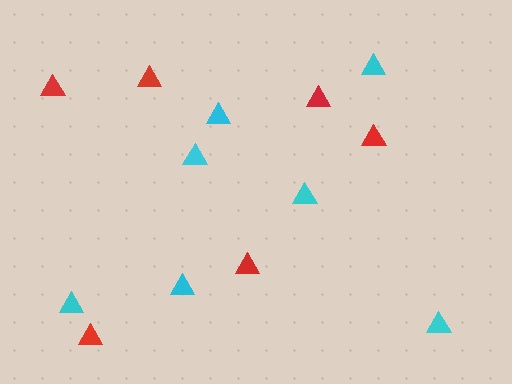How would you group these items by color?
There are 2 groups: one group of red triangles (6) and one group of cyan triangles (7).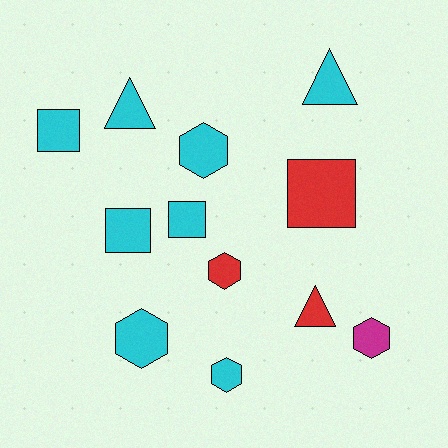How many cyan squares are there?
There are 3 cyan squares.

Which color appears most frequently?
Cyan, with 8 objects.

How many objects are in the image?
There are 12 objects.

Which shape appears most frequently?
Hexagon, with 5 objects.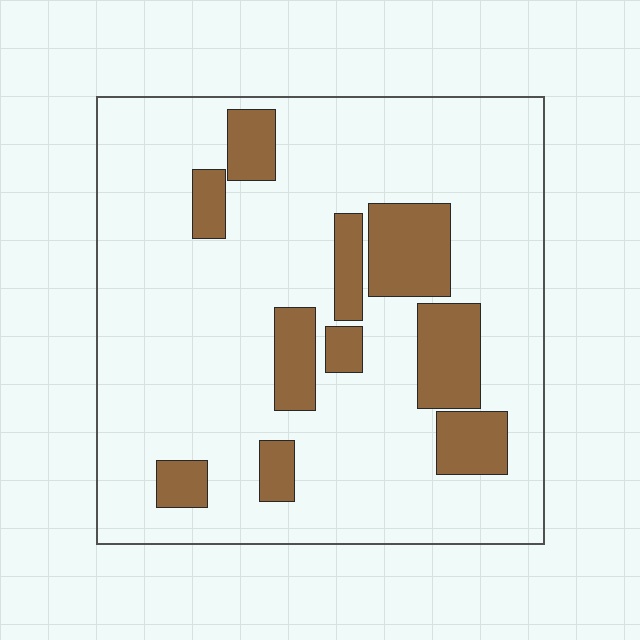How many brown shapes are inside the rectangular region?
10.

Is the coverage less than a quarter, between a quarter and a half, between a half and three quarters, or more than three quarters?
Less than a quarter.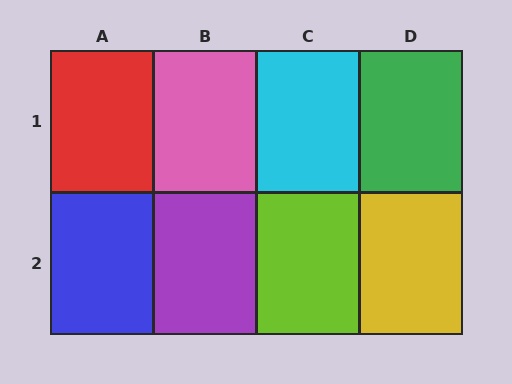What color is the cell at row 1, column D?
Green.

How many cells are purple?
1 cell is purple.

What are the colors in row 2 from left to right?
Blue, purple, lime, yellow.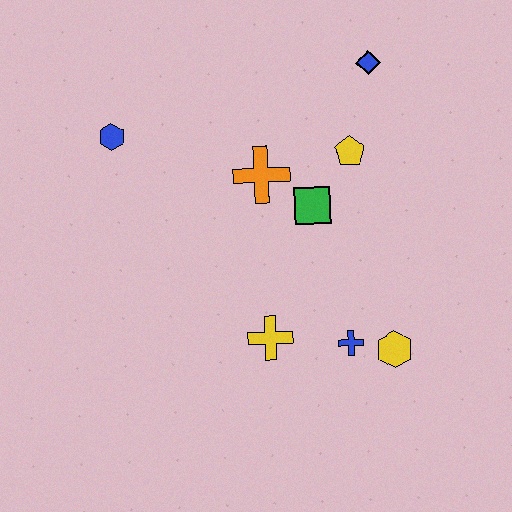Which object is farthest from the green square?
The blue hexagon is farthest from the green square.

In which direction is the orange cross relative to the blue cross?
The orange cross is above the blue cross.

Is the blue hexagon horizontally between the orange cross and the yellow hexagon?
No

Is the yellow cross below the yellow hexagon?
No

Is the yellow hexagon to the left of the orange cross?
No